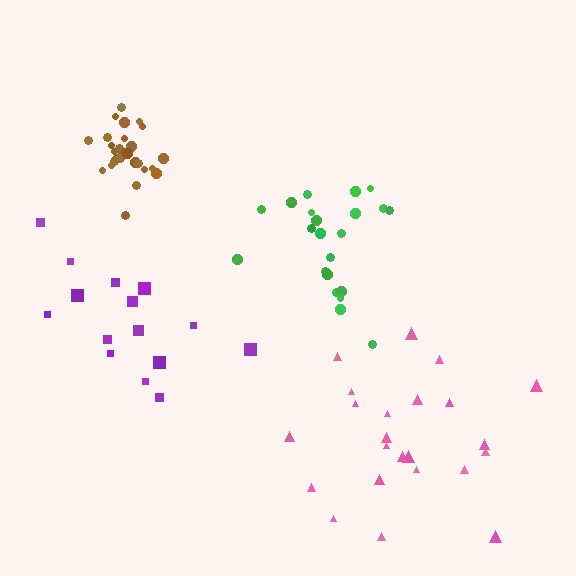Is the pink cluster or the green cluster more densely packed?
Green.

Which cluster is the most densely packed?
Brown.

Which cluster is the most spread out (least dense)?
Purple.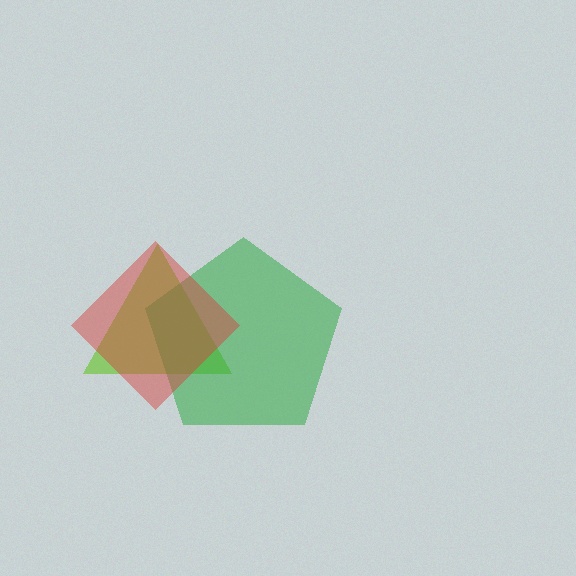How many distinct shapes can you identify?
There are 3 distinct shapes: a lime triangle, a green pentagon, a red diamond.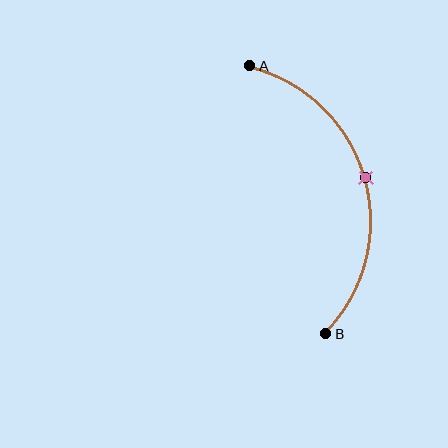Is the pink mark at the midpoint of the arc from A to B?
Yes. The pink mark lies on the arc at equal arc-length from both A and B — it is the arc midpoint.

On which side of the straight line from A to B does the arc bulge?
The arc bulges to the right of the straight line connecting A and B.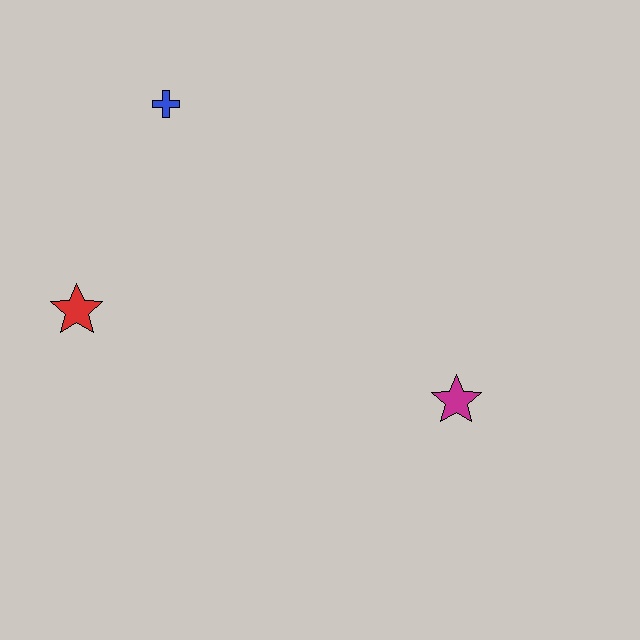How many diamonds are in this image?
There are no diamonds.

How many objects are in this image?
There are 3 objects.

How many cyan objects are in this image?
There are no cyan objects.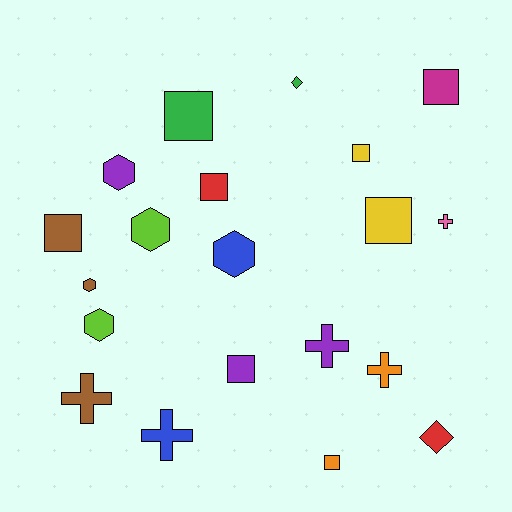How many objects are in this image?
There are 20 objects.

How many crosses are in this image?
There are 5 crosses.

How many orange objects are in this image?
There are 2 orange objects.